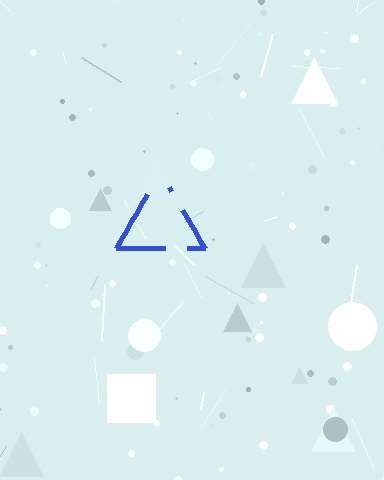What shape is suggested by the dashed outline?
The dashed outline suggests a triangle.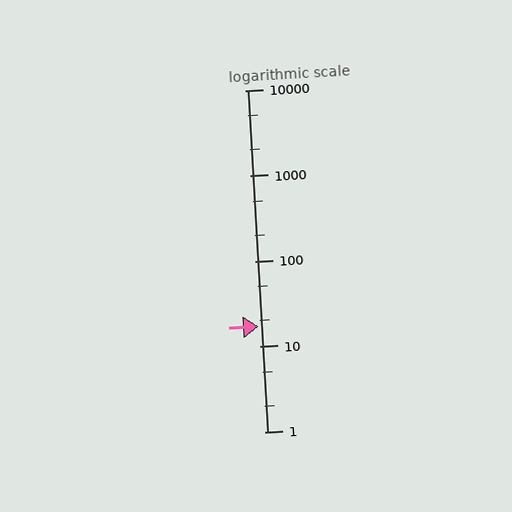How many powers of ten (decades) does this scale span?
The scale spans 4 decades, from 1 to 10000.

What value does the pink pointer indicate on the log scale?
The pointer indicates approximately 17.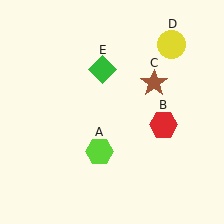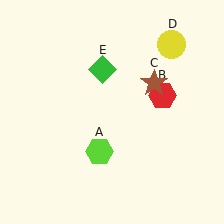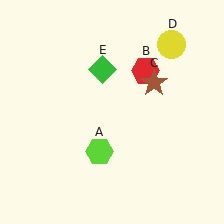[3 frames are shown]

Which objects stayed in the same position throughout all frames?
Lime hexagon (object A) and brown star (object C) and yellow circle (object D) and green diamond (object E) remained stationary.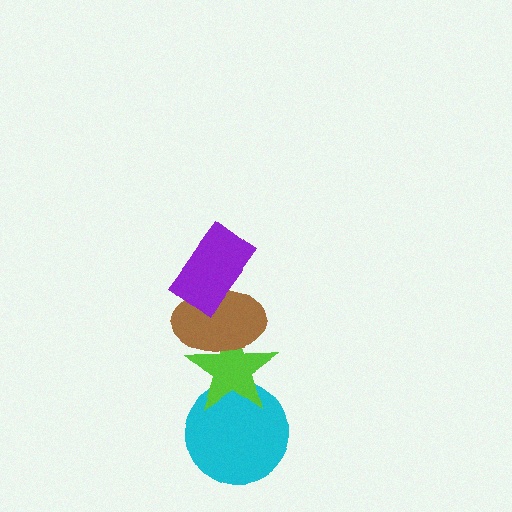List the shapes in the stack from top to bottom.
From top to bottom: the purple rectangle, the brown ellipse, the lime star, the cyan circle.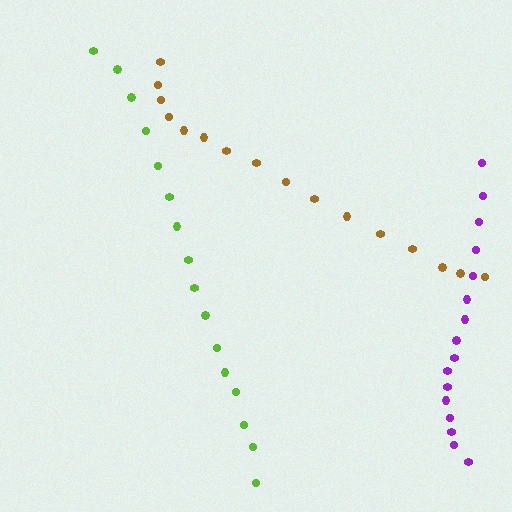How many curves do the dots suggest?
There are 3 distinct paths.